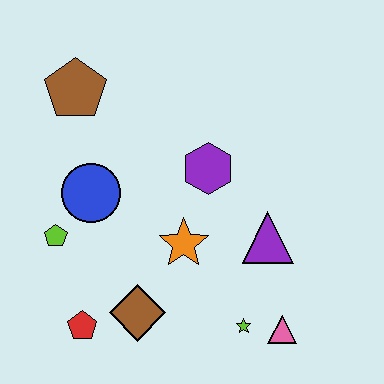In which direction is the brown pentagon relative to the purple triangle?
The brown pentagon is to the left of the purple triangle.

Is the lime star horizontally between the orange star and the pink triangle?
Yes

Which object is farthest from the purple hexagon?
The red pentagon is farthest from the purple hexagon.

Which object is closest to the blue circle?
The lime pentagon is closest to the blue circle.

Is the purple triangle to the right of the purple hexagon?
Yes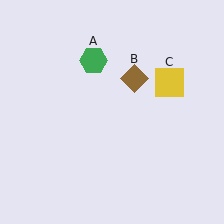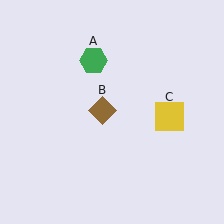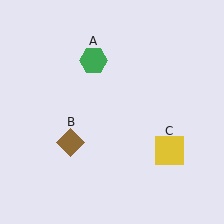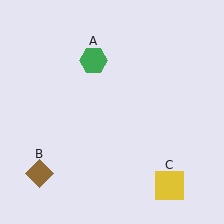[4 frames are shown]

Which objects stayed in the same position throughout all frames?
Green hexagon (object A) remained stationary.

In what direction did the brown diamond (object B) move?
The brown diamond (object B) moved down and to the left.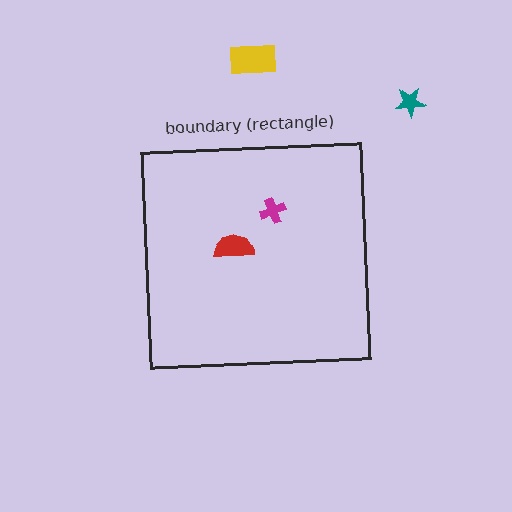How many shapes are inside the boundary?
2 inside, 2 outside.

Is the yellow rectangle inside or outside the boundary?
Outside.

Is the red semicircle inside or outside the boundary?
Inside.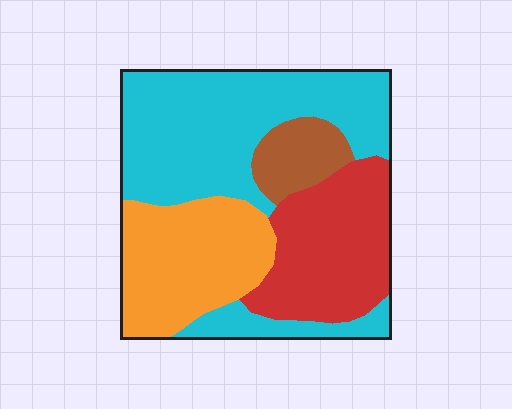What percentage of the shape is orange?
Orange covers roughly 25% of the shape.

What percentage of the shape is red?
Red takes up about one quarter (1/4) of the shape.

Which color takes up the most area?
Cyan, at roughly 45%.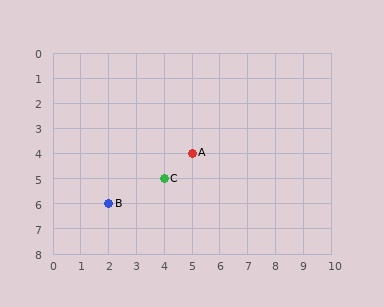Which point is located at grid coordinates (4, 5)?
Point C is at (4, 5).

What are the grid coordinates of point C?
Point C is at grid coordinates (4, 5).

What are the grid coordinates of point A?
Point A is at grid coordinates (5, 4).